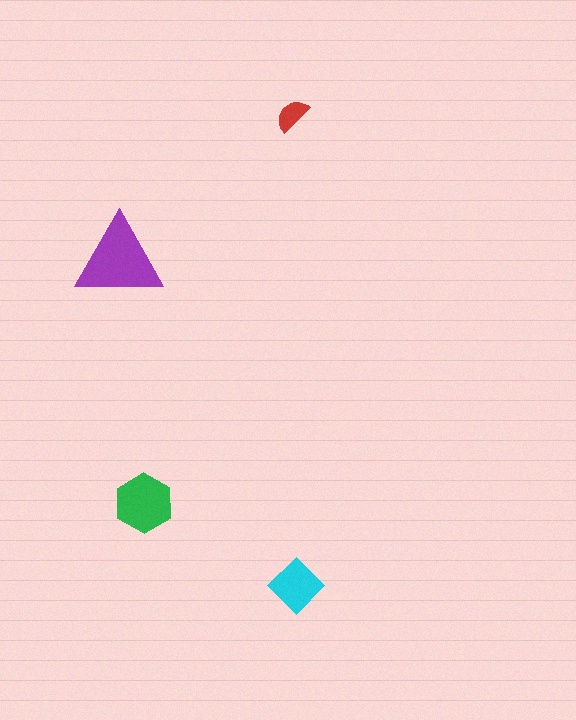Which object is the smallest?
The red semicircle.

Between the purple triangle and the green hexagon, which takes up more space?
The purple triangle.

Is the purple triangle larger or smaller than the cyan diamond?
Larger.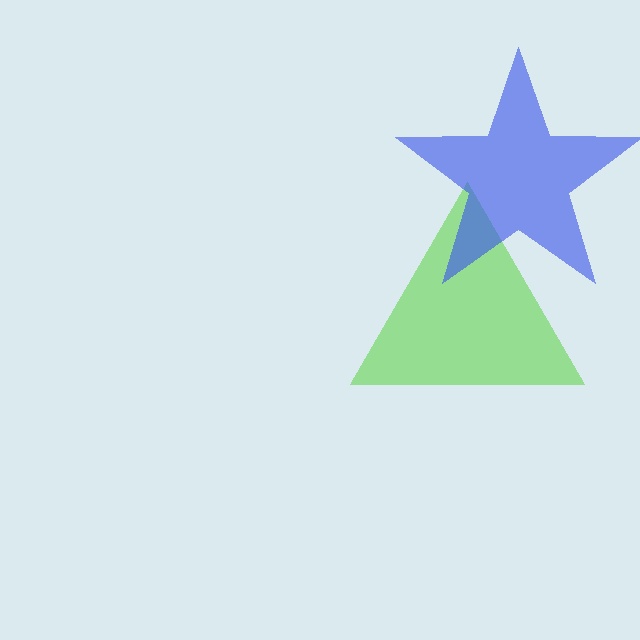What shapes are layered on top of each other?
The layered shapes are: a lime triangle, a blue star.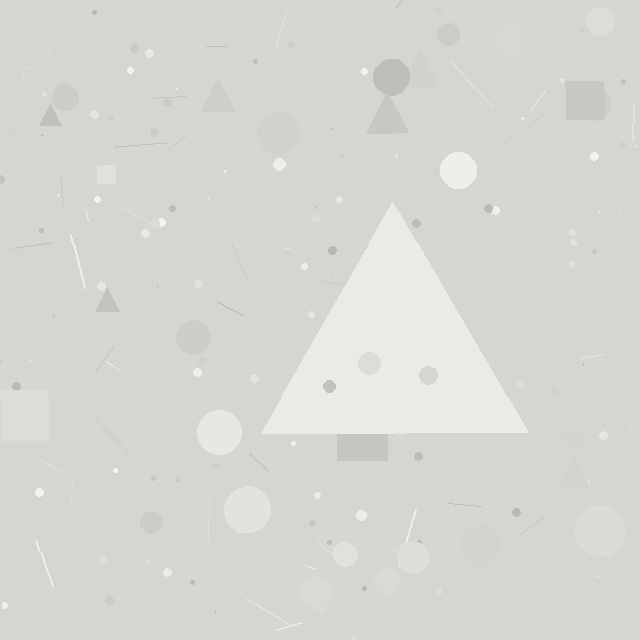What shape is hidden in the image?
A triangle is hidden in the image.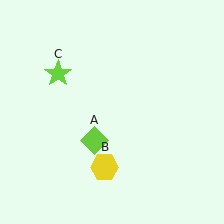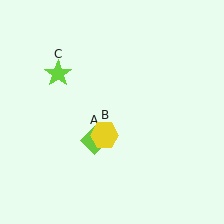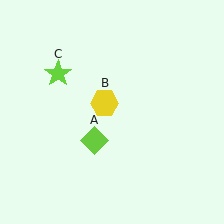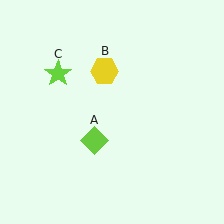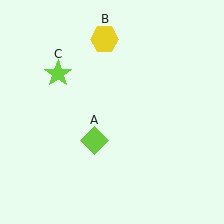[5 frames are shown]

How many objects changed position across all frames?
1 object changed position: yellow hexagon (object B).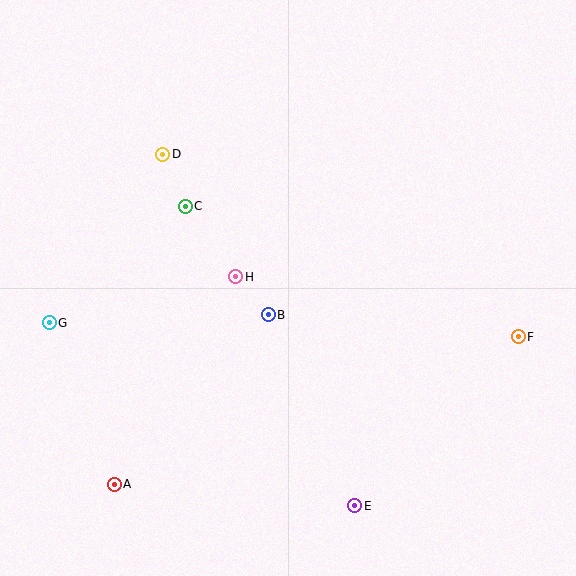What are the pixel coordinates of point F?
Point F is at (518, 337).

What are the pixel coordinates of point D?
Point D is at (163, 154).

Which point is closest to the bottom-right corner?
Point E is closest to the bottom-right corner.